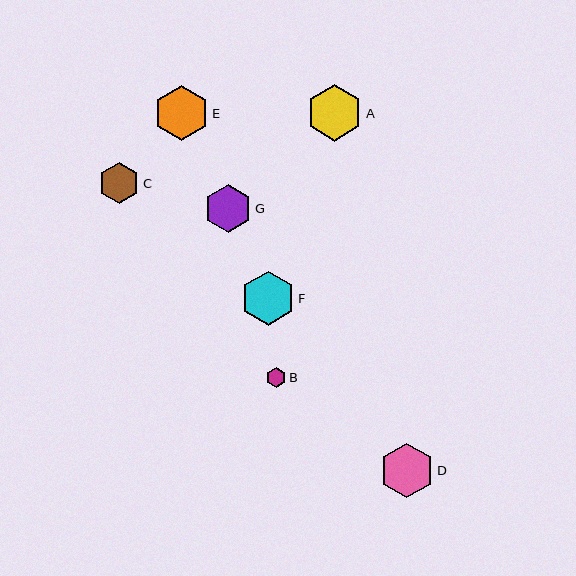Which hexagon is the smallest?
Hexagon B is the smallest with a size of approximately 20 pixels.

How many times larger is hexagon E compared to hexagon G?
Hexagon E is approximately 1.2 times the size of hexagon G.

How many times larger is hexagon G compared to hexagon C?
Hexagon G is approximately 1.2 times the size of hexagon C.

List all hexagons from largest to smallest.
From largest to smallest: A, E, D, F, G, C, B.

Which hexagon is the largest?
Hexagon A is the largest with a size of approximately 56 pixels.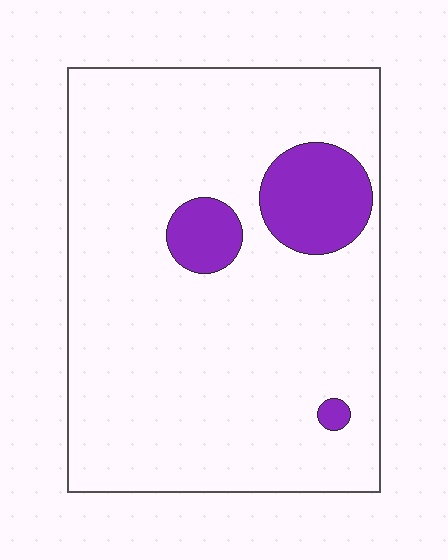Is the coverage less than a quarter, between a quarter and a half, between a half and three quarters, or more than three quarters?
Less than a quarter.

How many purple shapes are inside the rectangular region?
3.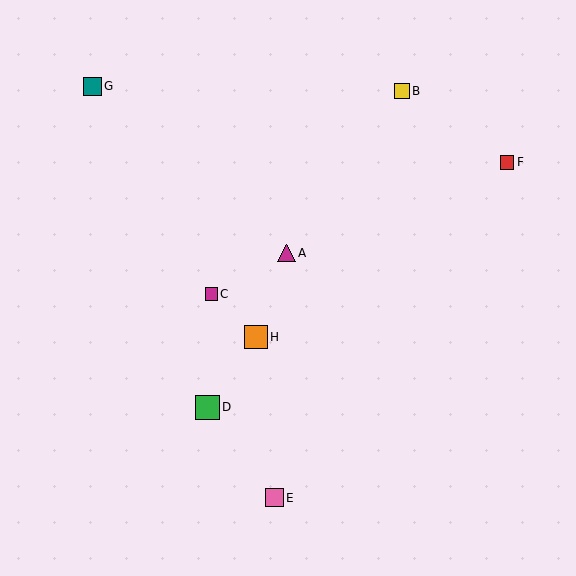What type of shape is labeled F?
Shape F is a red square.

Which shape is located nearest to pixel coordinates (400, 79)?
The yellow square (labeled B) at (402, 91) is nearest to that location.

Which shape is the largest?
The green square (labeled D) is the largest.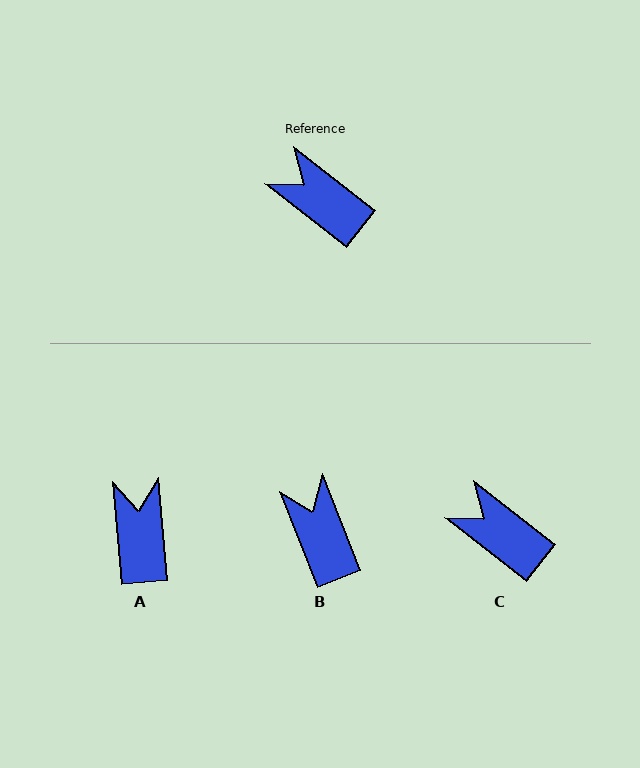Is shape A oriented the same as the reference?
No, it is off by about 47 degrees.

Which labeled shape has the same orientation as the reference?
C.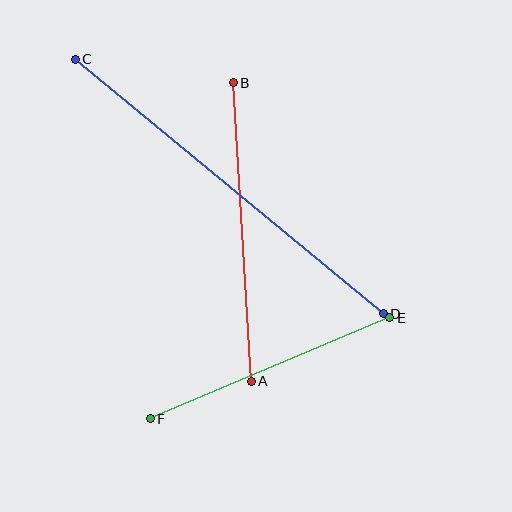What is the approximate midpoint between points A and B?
The midpoint is at approximately (242, 232) pixels.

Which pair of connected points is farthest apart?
Points C and D are farthest apart.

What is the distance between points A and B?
The distance is approximately 299 pixels.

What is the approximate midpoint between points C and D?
The midpoint is at approximately (229, 187) pixels.